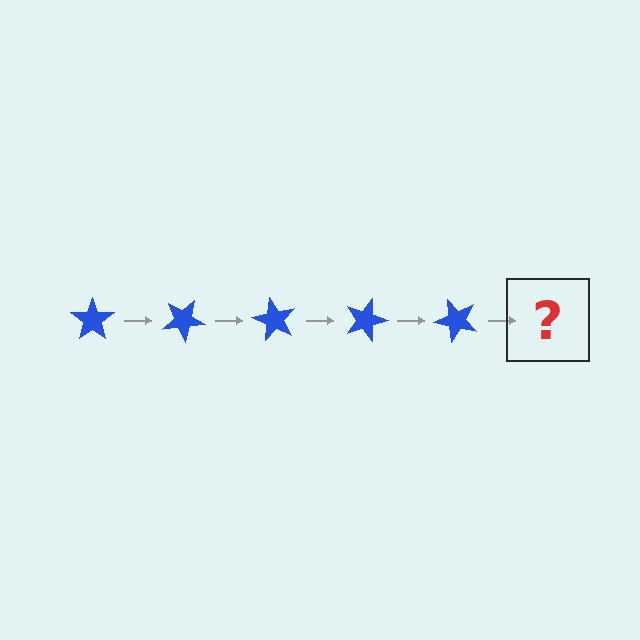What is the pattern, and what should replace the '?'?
The pattern is that the star rotates 30 degrees each step. The '?' should be a blue star rotated 150 degrees.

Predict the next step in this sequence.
The next step is a blue star rotated 150 degrees.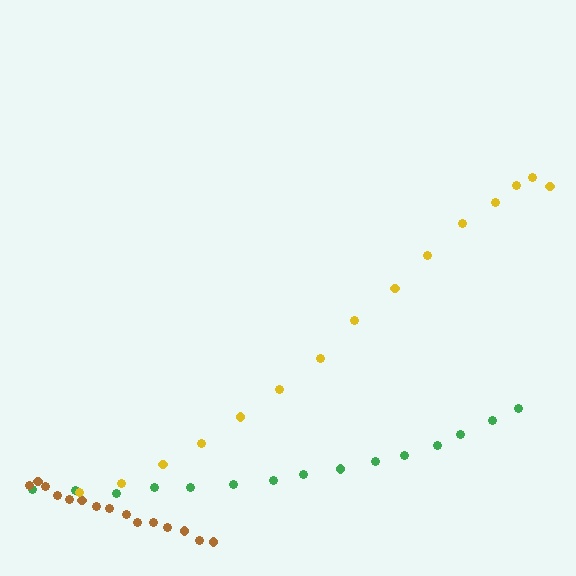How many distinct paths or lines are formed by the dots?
There are 3 distinct paths.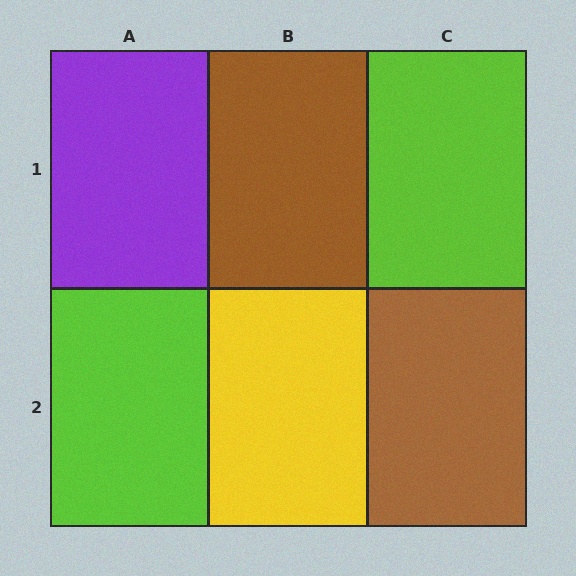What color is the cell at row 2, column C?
Brown.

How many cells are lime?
2 cells are lime.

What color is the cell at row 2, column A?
Lime.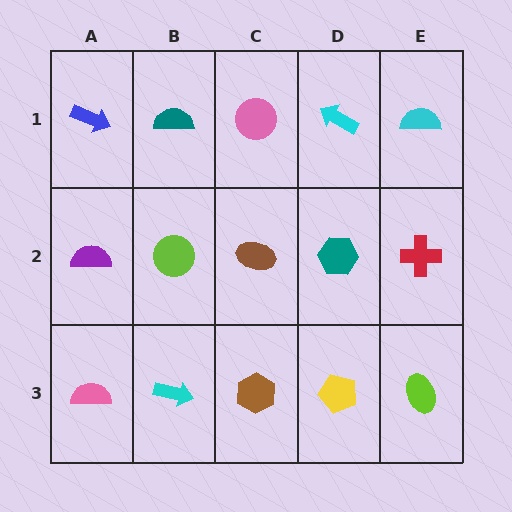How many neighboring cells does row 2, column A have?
3.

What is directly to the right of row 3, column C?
A yellow pentagon.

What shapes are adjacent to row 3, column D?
A teal hexagon (row 2, column D), a brown hexagon (row 3, column C), a lime ellipse (row 3, column E).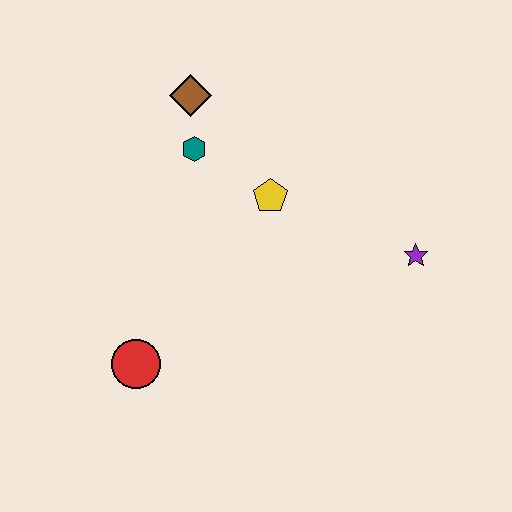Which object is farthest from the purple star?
The red circle is farthest from the purple star.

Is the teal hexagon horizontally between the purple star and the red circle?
Yes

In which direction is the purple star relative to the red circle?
The purple star is to the right of the red circle.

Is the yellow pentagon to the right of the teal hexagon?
Yes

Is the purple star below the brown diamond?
Yes